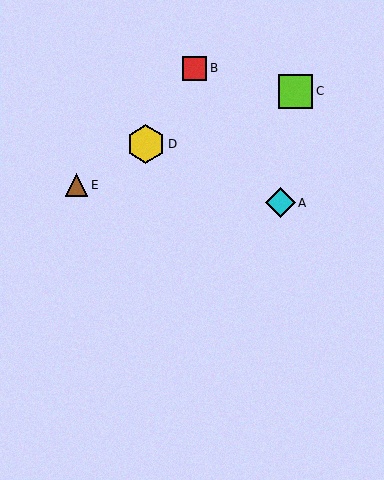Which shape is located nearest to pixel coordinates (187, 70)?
The red square (labeled B) at (195, 68) is nearest to that location.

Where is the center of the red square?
The center of the red square is at (195, 68).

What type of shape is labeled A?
Shape A is a cyan diamond.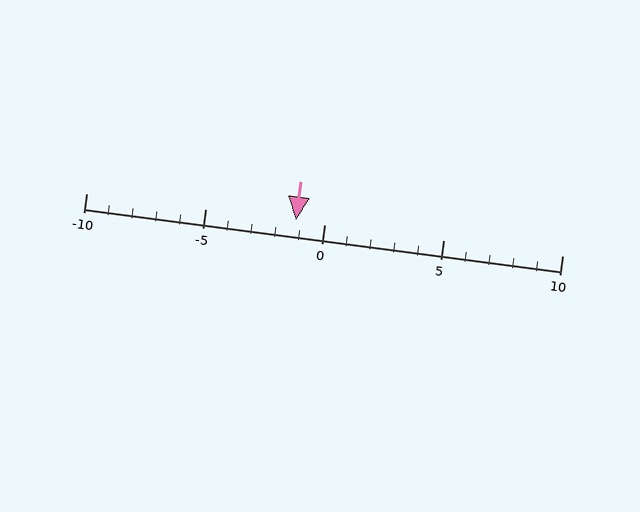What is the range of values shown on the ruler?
The ruler shows values from -10 to 10.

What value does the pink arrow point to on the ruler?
The pink arrow points to approximately -1.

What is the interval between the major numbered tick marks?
The major tick marks are spaced 5 units apart.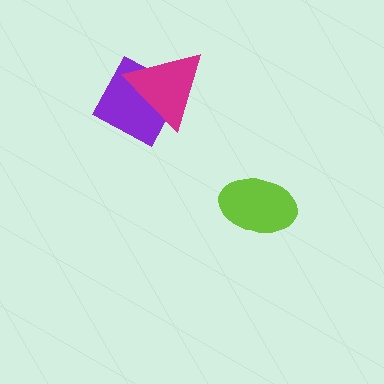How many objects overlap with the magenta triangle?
1 object overlaps with the magenta triangle.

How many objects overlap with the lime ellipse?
0 objects overlap with the lime ellipse.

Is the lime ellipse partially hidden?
No, no other shape covers it.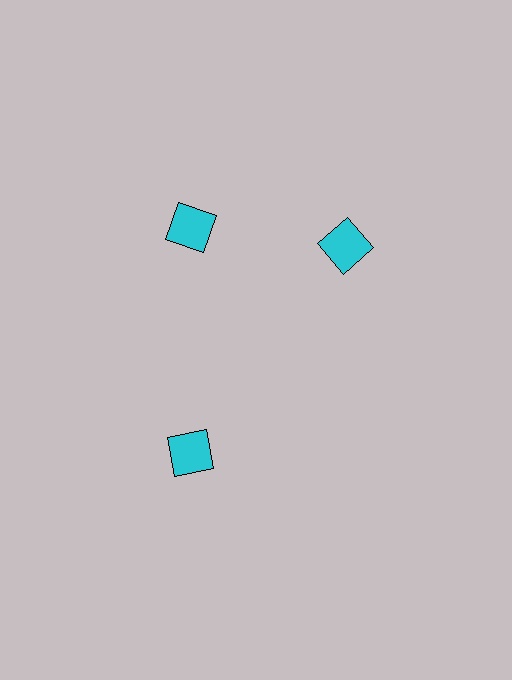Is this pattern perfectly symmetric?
No. The 3 cyan squares are arranged in a ring, but one element near the 3 o'clock position is rotated out of alignment along the ring, breaking the 3-fold rotational symmetry.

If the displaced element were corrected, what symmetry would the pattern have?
It would have 3-fold rotational symmetry — the pattern would map onto itself every 120 degrees.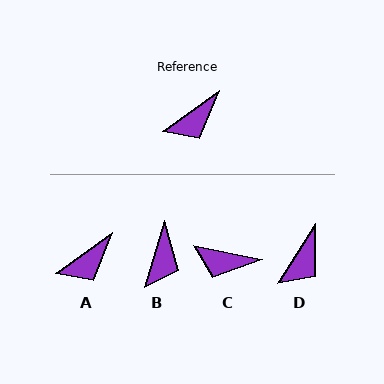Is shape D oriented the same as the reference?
No, it is off by about 22 degrees.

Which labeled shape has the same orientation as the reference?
A.